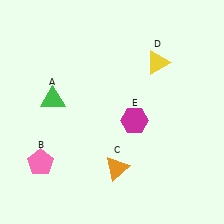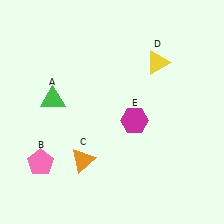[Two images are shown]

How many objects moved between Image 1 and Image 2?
1 object moved between the two images.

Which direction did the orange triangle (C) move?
The orange triangle (C) moved left.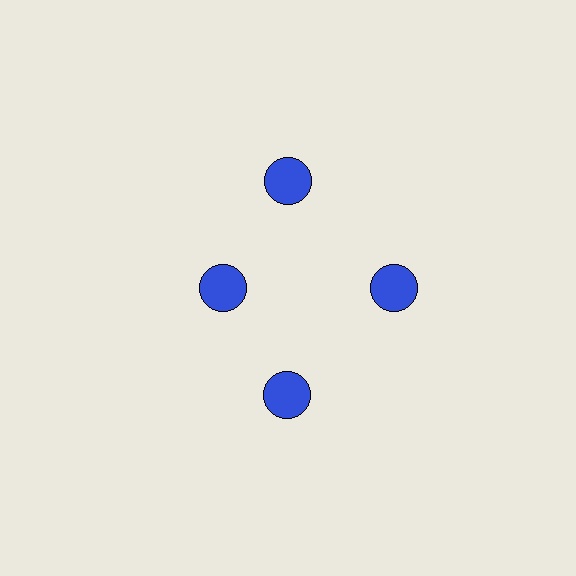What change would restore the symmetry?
The symmetry would be restored by moving it outward, back onto the ring so that all 4 circles sit at equal angles and equal distance from the center.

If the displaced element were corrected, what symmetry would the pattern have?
It would have 4-fold rotational symmetry — the pattern would map onto itself every 90 degrees.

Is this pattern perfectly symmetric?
No. The 4 blue circles are arranged in a ring, but one element near the 9 o'clock position is pulled inward toward the center, breaking the 4-fold rotational symmetry.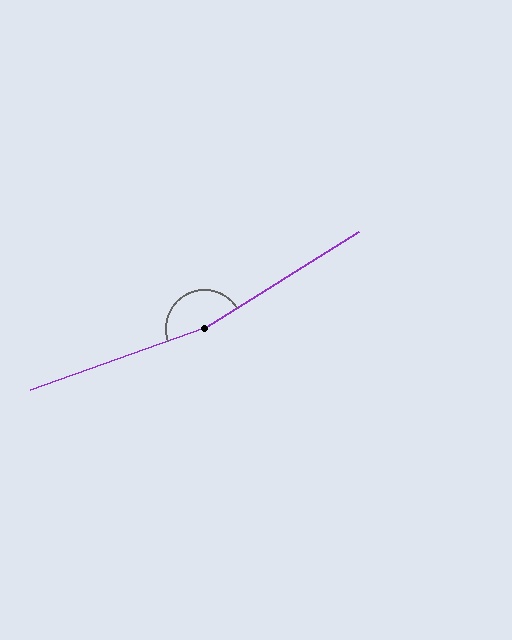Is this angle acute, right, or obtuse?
It is obtuse.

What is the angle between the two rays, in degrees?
Approximately 167 degrees.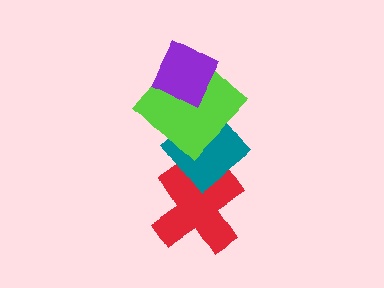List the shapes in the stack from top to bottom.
From top to bottom: the purple diamond, the lime diamond, the teal diamond, the red cross.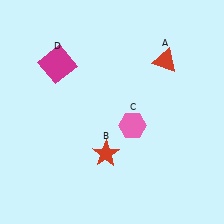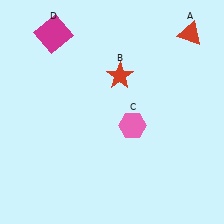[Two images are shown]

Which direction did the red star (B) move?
The red star (B) moved up.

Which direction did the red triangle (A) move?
The red triangle (A) moved up.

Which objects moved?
The objects that moved are: the red triangle (A), the red star (B), the magenta square (D).